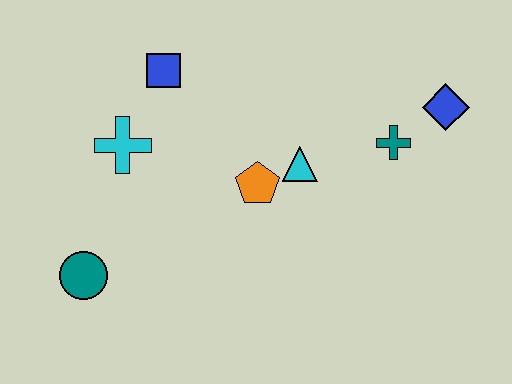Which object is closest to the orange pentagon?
The cyan triangle is closest to the orange pentagon.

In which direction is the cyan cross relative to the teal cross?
The cyan cross is to the left of the teal cross.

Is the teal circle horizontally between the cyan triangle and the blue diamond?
No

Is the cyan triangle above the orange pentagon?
Yes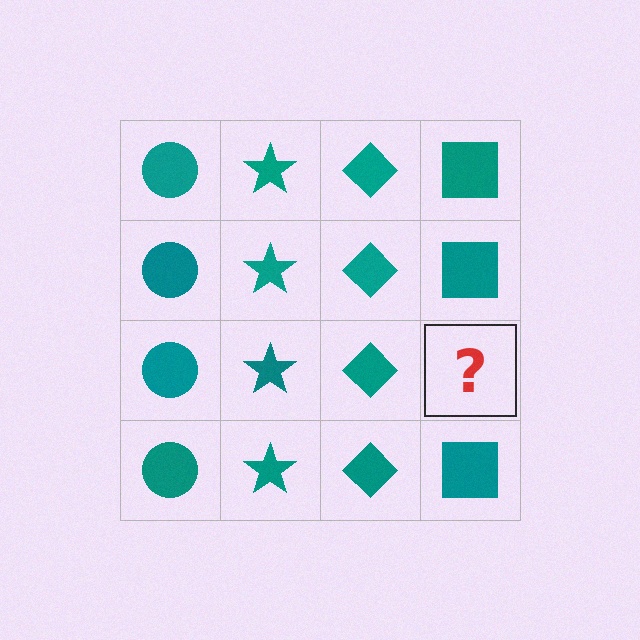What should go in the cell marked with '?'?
The missing cell should contain a teal square.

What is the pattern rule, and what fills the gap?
The rule is that each column has a consistent shape. The gap should be filled with a teal square.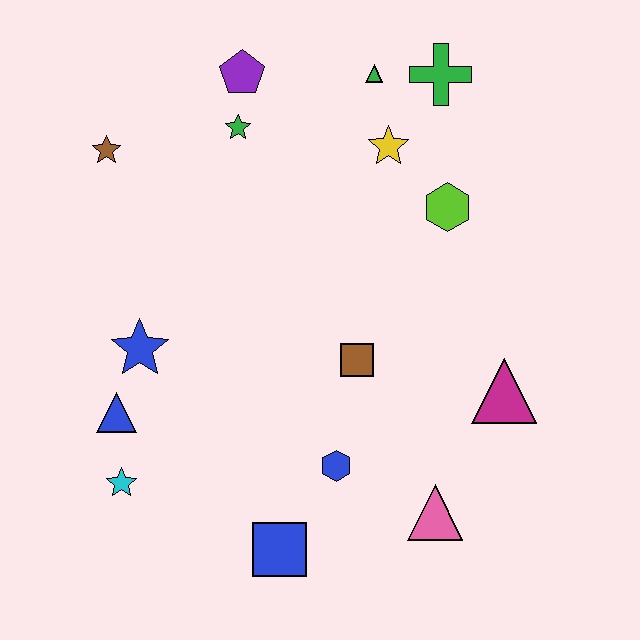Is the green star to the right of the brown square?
No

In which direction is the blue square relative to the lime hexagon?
The blue square is below the lime hexagon.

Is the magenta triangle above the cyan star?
Yes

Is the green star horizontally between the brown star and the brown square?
Yes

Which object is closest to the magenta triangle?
The pink triangle is closest to the magenta triangle.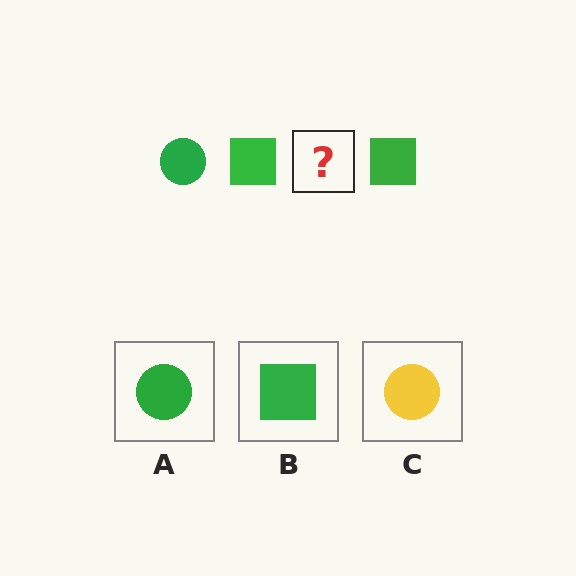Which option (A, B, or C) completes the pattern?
A.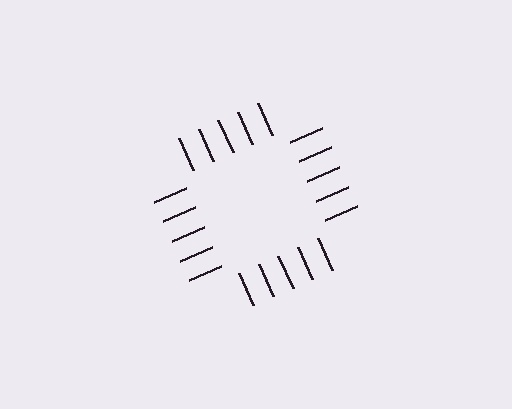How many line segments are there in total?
20 — 5 along each of the 4 edges.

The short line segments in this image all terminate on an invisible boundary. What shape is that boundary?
An illusory square — the line segments terminate on its edges but no continuous stroke is drawn.